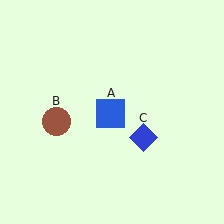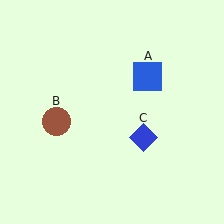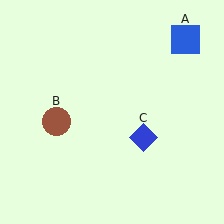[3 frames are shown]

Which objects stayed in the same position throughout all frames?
Brown circle (object B) and blue diamond (object C) remained stationary.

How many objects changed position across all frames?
1 object changed position: blue square (object A).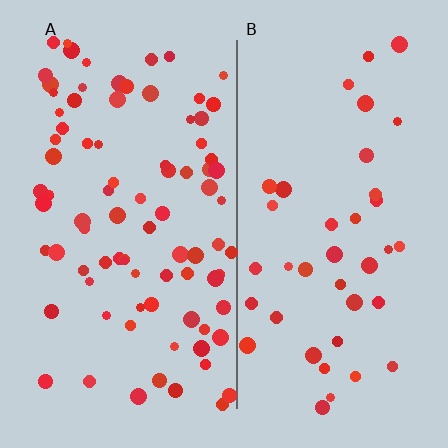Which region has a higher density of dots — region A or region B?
A (the left).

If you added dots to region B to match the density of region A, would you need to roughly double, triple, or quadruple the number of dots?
Approximately double.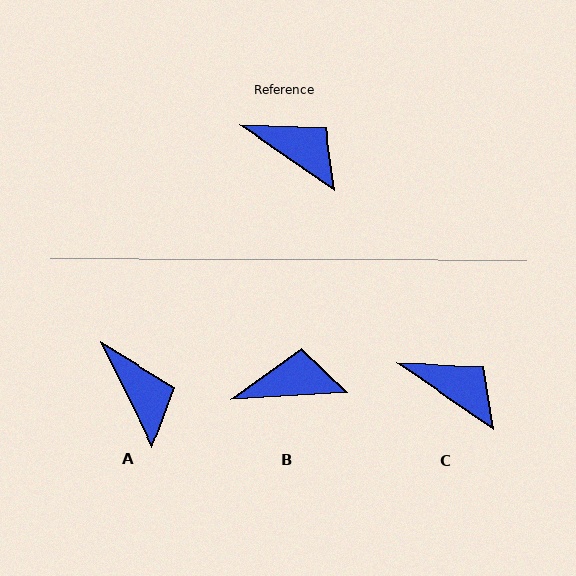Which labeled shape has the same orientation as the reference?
C.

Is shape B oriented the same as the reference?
No, it is off by about 38 degrees.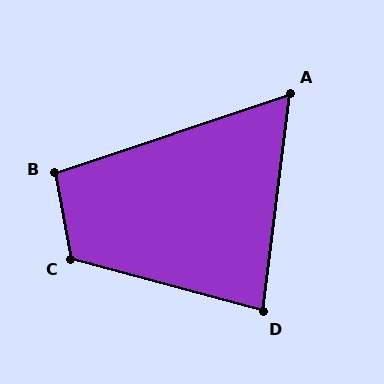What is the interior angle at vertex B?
Approximately 98 degrees (obtuse).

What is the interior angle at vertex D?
Approximately 82 degrees (acute).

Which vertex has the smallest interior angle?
A, at approximately 64 degrees.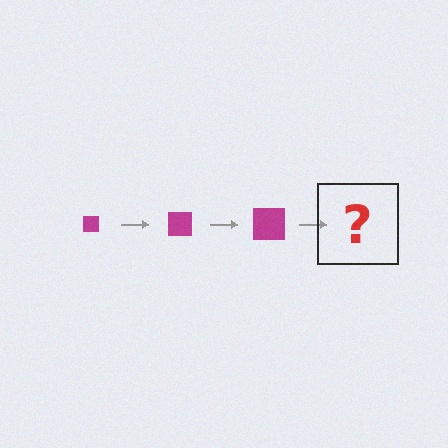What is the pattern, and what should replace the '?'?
The pattern is that the square gets progressively larger each step. The '?' should be a magenta square, larger than the previous one.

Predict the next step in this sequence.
The next step is a magenta square, larger than the previous one.